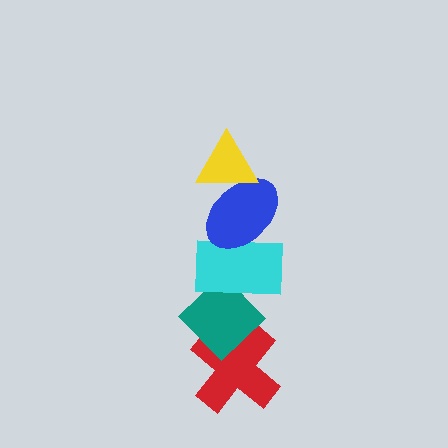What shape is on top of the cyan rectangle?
The blue ellipse is on top of the cyan rectangle.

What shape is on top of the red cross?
The teal diamond is on top of the red cross.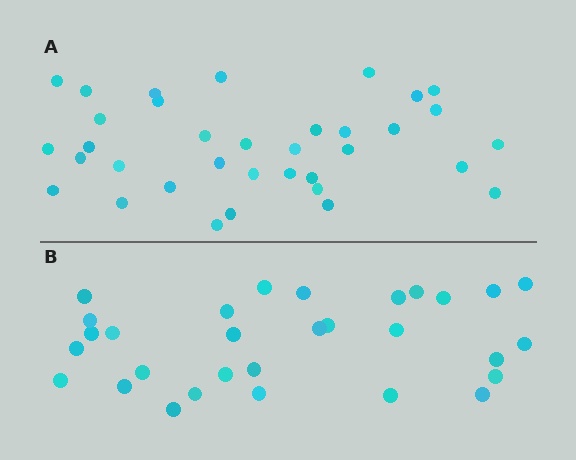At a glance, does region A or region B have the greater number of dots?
Region A (the top region) has more dots.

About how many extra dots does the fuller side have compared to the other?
Region A has about 5 more dots than region B.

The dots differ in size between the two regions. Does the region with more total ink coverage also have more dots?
No. Region B has more total ink coverage because its dots are larger, but region A actually contains more individual dots. Total area can be misleading — the number of items is what matters here.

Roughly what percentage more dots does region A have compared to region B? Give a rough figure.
About 15% more.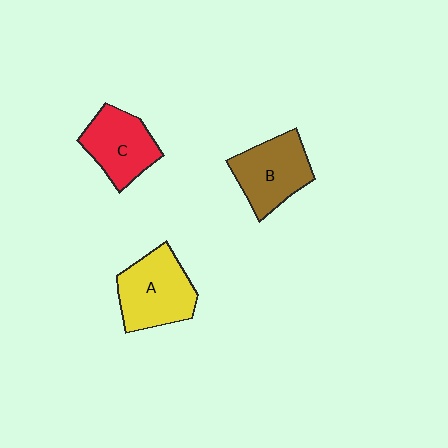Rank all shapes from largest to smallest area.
From largest to smallest: A (yellow), B (brown), C (red).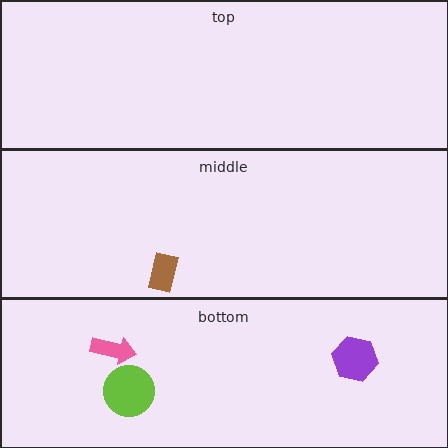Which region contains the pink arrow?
The bottom region.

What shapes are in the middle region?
The brown rectangle.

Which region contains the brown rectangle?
The middle region.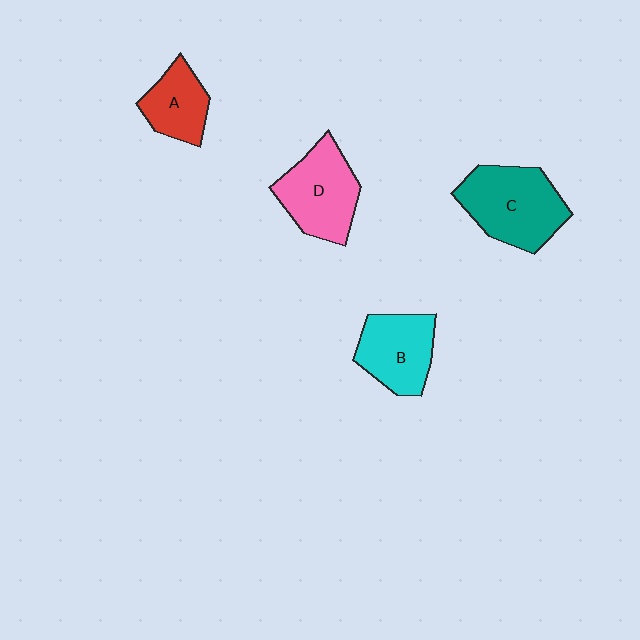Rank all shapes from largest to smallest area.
From largest to smallest: C (teal), D (pink), B (cyan), A (red).